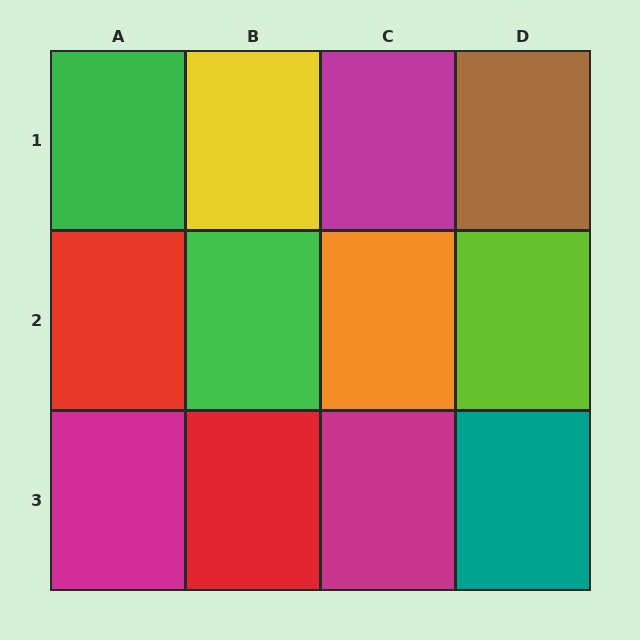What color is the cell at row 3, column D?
Teal.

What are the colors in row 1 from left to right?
Green, yellow, magenta, brown.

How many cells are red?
2 cells are red.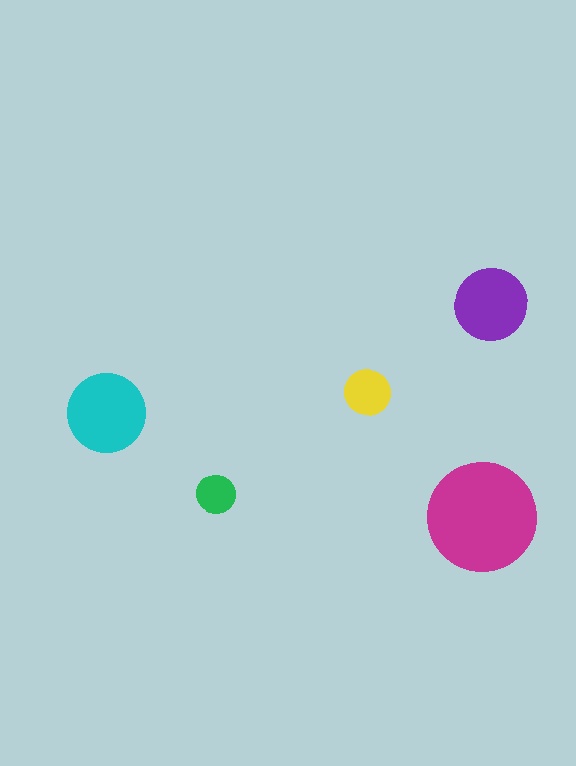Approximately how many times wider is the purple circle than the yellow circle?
About 1.5 times wider.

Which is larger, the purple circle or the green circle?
The purple one.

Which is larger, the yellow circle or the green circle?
The yellow one.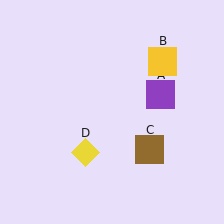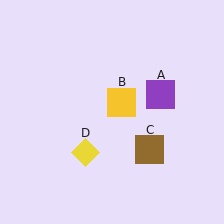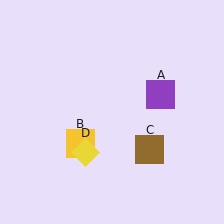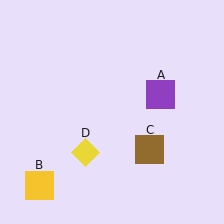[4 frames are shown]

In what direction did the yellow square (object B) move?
The yellow square (object B) moved down and to the left.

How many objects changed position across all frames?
1 object changed position: yellow square (object B).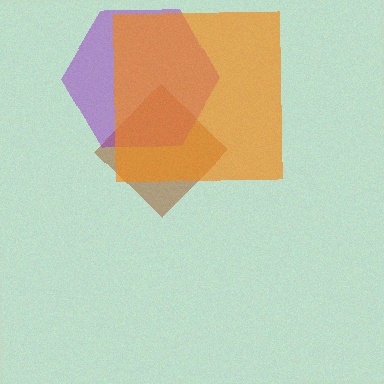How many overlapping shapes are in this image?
There are 3 overlapping shapes in the image.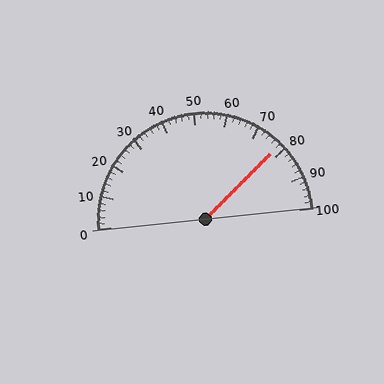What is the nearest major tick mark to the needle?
The nearest major tick mark is 80.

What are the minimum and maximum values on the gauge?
The gauge ranges from 0 to 100.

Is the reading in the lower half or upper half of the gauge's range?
The reading is in the upper half of the range (0 to 100).